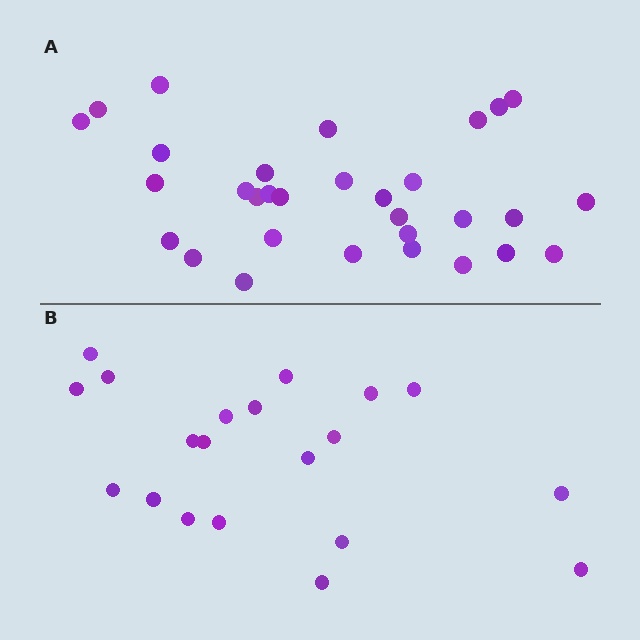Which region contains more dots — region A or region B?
Region A (the top region) has more dots.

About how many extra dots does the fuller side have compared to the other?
Region A has roughly 12 or so more dots than region B.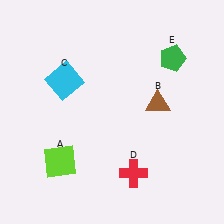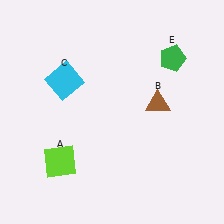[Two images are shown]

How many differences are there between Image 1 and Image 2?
There is 1 difference between the two images.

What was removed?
The red cross (D) was removed in Image 2.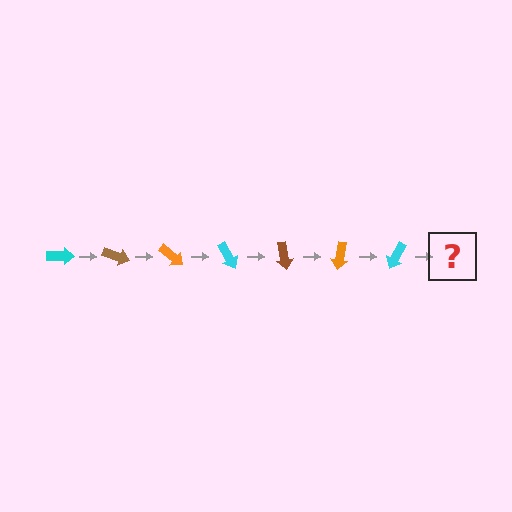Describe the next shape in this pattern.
It should be a brown arrow, rotated 140 degrees from the start.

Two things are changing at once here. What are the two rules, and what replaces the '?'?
The two rules are that it rotates 20 degrees each step and the color cycles through cyan, brown, and orange. The '?' should be a brown arrow, rotated 140 degrees from the start.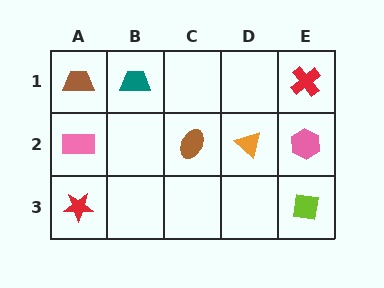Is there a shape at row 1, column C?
No, that cell is empty.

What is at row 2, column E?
A pink hexagon.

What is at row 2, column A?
A pink rectangle.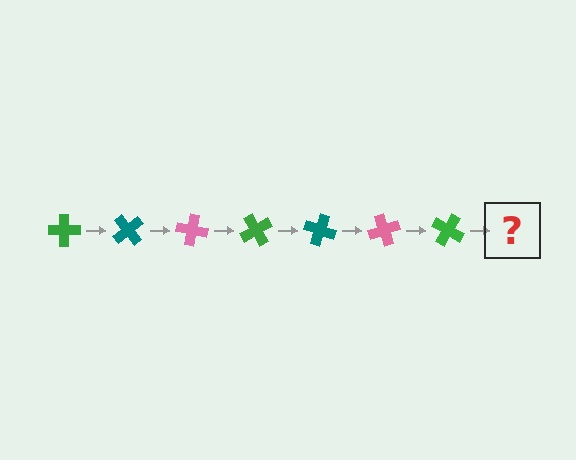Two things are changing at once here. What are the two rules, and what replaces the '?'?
The two rules are that it rotates 50 degrees each step and the color cycles through green, teal, and pink. The '?' should be a teal cross, rotated 350 degrees from the start.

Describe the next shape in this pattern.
It should be a teal cross, rotated 350 degrees from the start.